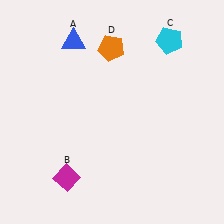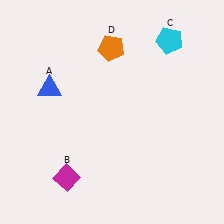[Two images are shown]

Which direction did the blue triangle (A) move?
The blue triangle (A) moved down.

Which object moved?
The blue triangle (A) moved down.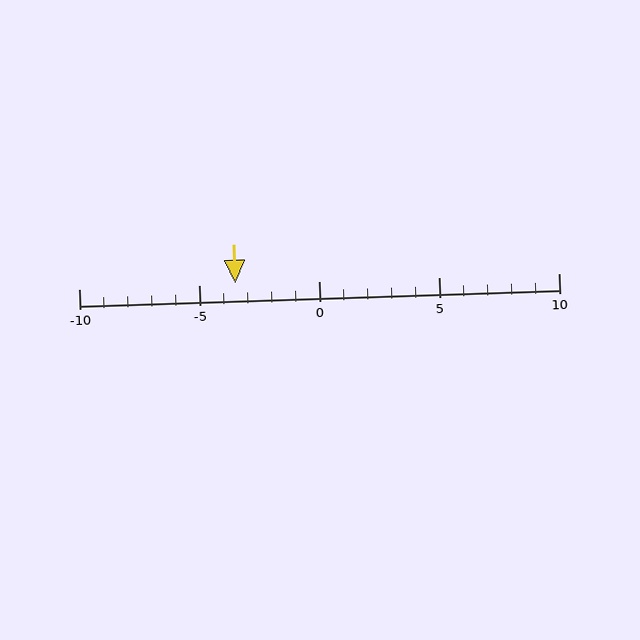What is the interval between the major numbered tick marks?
The major tick marks are spaced 5 units apart.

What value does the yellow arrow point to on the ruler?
The yellow arrow points to approximately -4.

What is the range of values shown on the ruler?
The ruler shows values from -10 to 10.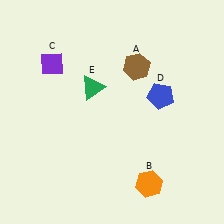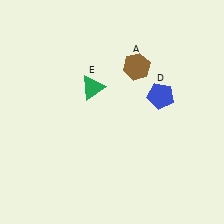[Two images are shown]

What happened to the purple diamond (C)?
The purple diamond (C) was removed in Image 2. It was in the top-left area of Image 1.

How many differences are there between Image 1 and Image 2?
There are 2 differences between the two images.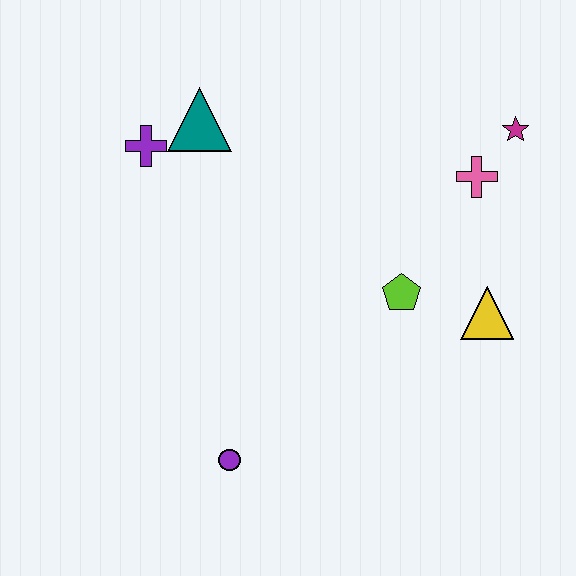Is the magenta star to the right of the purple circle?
Yes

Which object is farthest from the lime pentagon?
The purple cross is farthest from the lime pentagon.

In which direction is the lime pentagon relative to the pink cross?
The lime pentagon is below the pink cross.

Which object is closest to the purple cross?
The teal triangle is closest to the purple cross.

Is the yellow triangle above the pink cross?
No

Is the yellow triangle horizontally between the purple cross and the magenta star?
Yes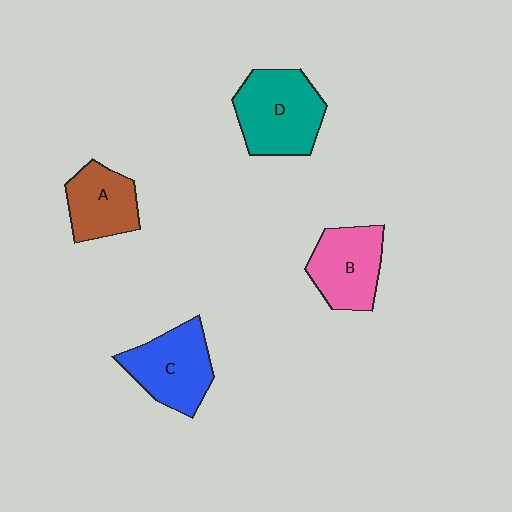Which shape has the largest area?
Shape D (teal).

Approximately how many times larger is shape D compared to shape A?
Approximately 1.4 times.